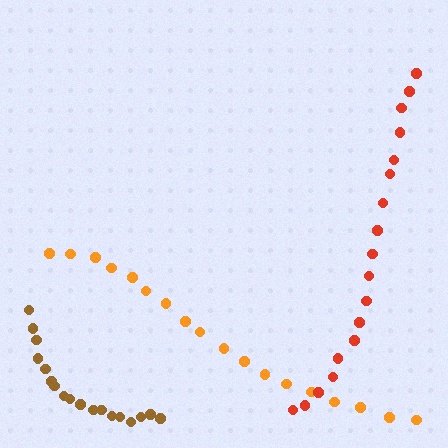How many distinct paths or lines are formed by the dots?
There are 3 distinct paths.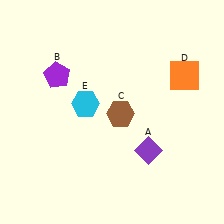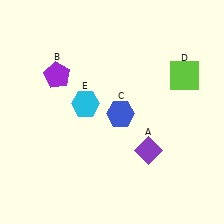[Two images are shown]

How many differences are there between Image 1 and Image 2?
There are 2 differences between the two images.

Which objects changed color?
C changed from brown to blue. D changed from orange to lime.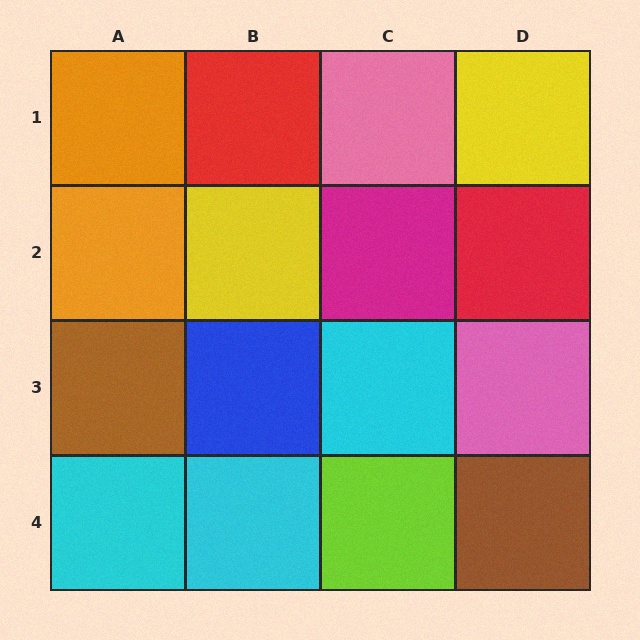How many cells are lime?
1 cell is lime.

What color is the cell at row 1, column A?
Orange.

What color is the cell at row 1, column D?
Yellow.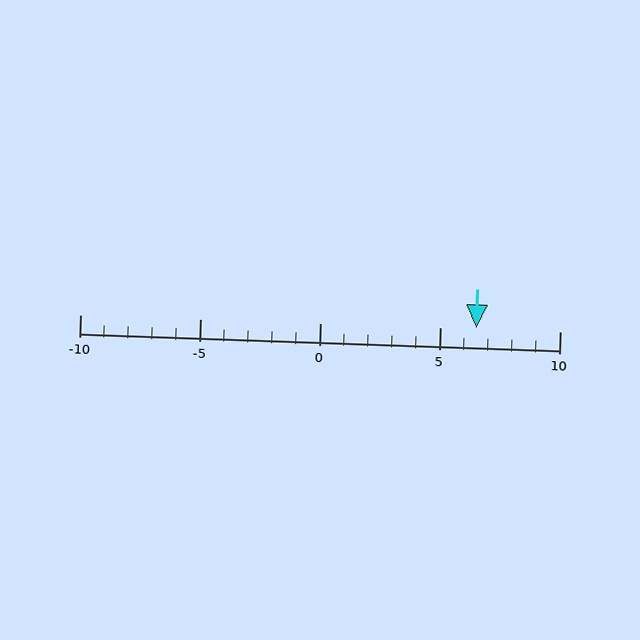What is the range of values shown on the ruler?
The ruler shows values from -10 to 10.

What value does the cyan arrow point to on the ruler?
The cyan arrow points to approximately 6.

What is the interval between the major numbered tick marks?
The major tick marks are spaced 5 units apart.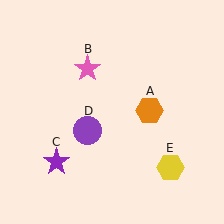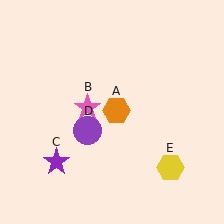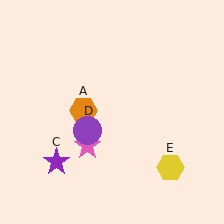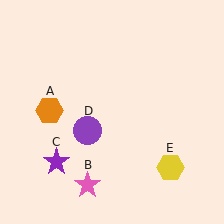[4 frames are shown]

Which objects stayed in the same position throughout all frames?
Purple star (object C) and purple circle (object D) and yellow hexagon (object E) remained stationary.